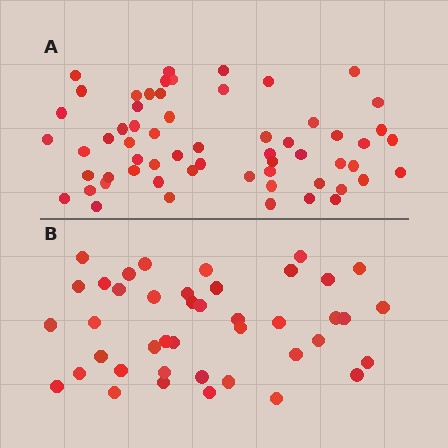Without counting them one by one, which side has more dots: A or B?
Region A (the top region) has more dots.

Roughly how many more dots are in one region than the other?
Region A has approximately 20 more dots than region B.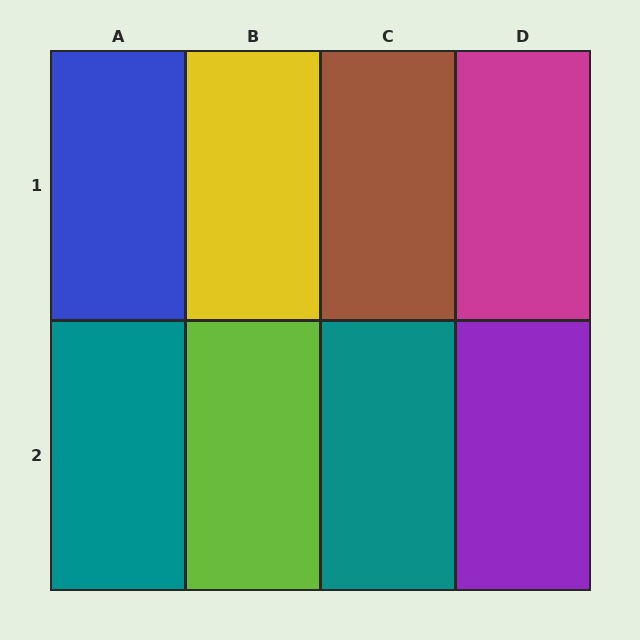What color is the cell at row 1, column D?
Magenta.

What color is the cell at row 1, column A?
Blue.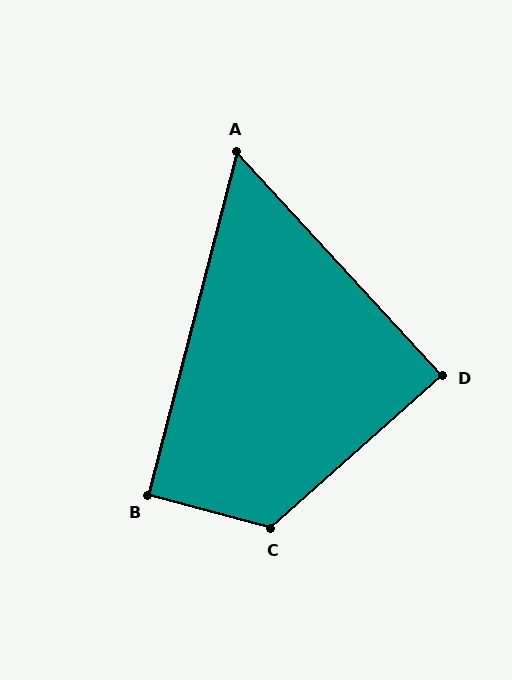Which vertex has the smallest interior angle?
A, at approximately 57 degrees.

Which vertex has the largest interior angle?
C, at approximately 123 degrees.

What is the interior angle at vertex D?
Approximately 89 degrees (approximately right).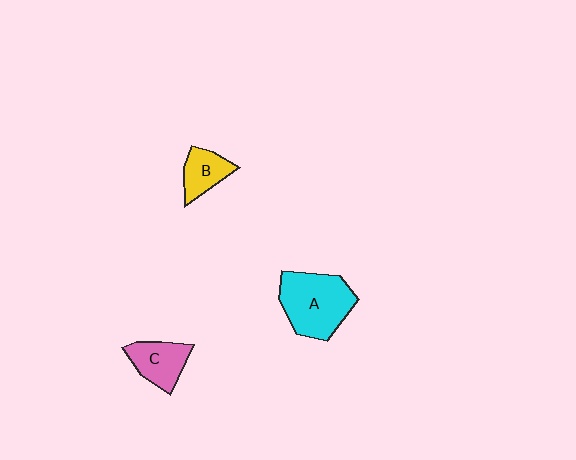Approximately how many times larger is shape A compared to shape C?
Approximately 1.8 times.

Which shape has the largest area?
Shape A (cyan).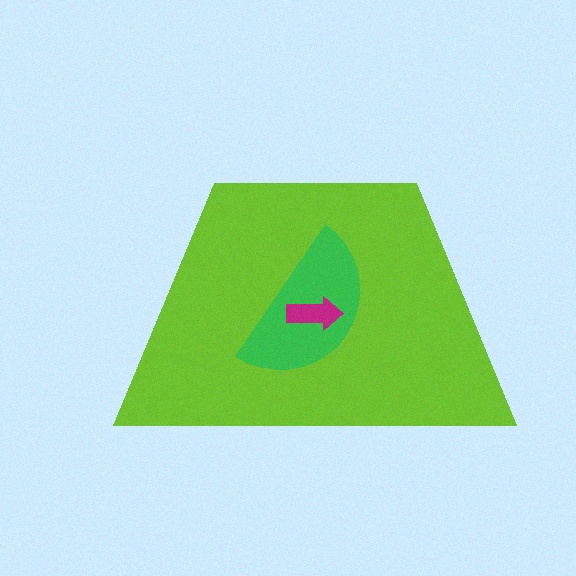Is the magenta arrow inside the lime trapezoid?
Yes.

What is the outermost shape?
The lime trapezoid.